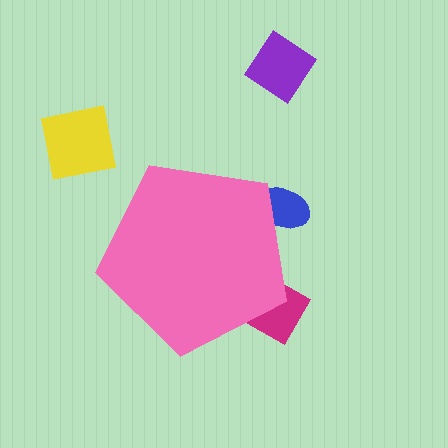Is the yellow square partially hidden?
No, the yellow square is fully visible.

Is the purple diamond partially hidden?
No, the purple diamond is fully visible.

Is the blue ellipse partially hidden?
Yes, the blue ellipse is partially hidden behind the pink pentagon.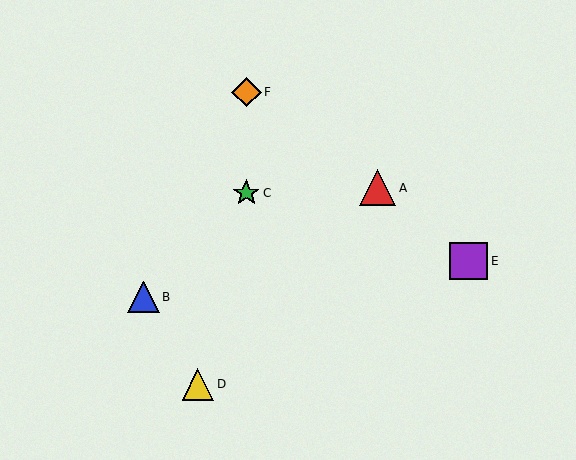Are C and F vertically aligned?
Yes, both are at x≈246.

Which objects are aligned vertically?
Objects C, F are aligned vertically.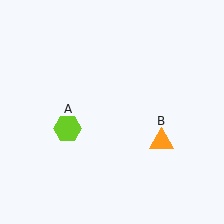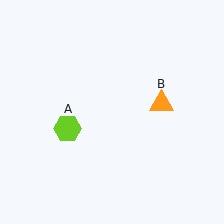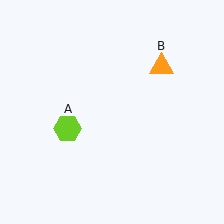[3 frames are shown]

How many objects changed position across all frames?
1 object changed position: orange triangle (object B).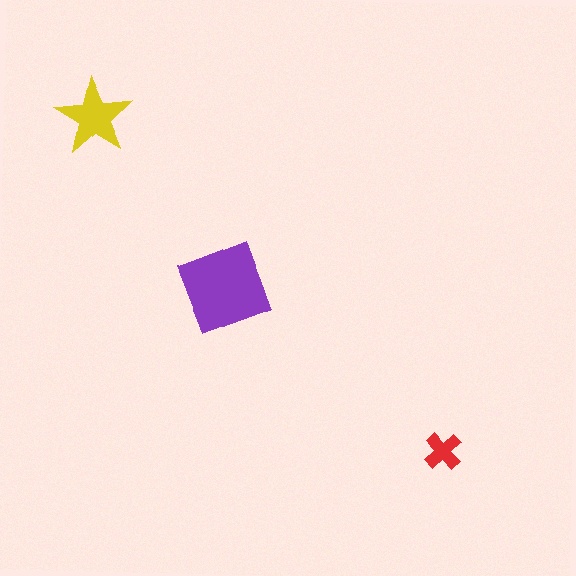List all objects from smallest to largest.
The red cross, the yellow star, the purple diamond.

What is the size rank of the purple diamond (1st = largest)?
1st.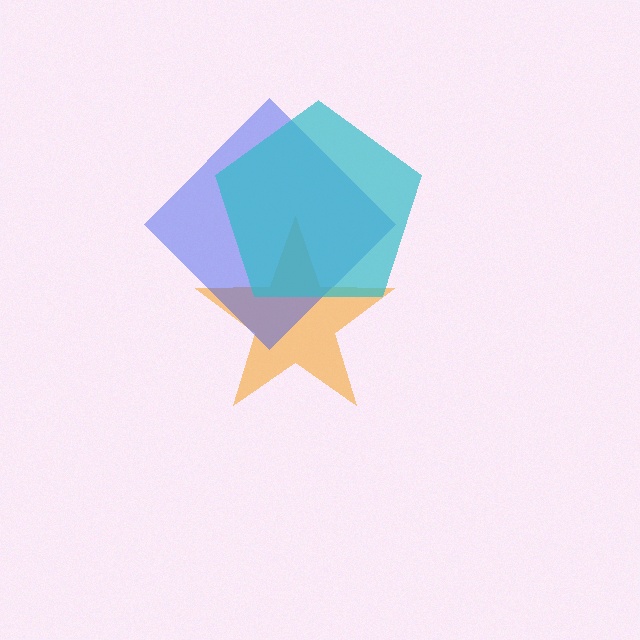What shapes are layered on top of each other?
The layered shapes are: an orange star, a blue diamond, a cyan pentagon.